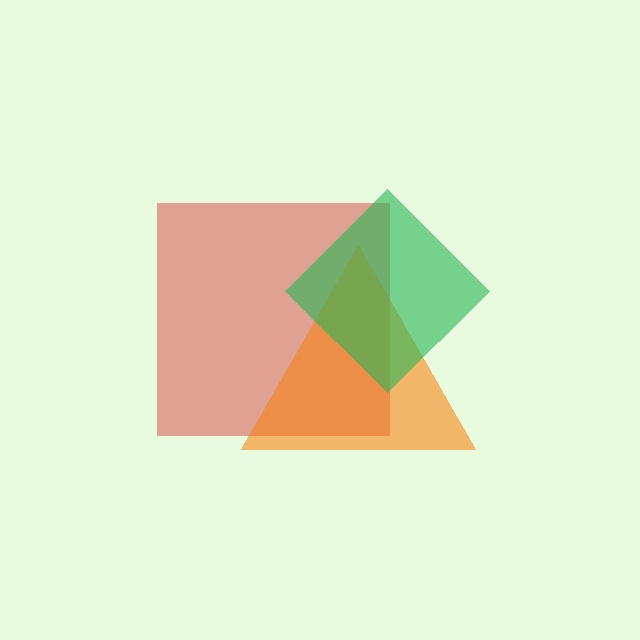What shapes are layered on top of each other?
The layered shapes are: a red square, an orange triangle, a green diamond.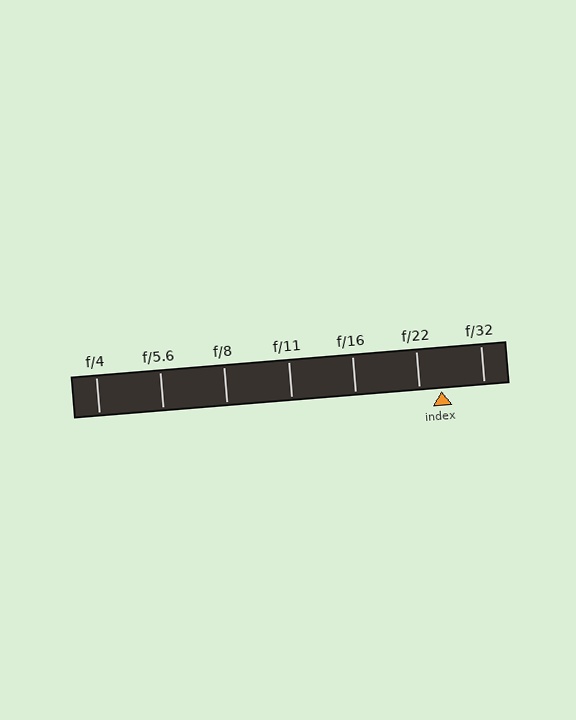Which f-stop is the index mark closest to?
The index mark is closest to f/22.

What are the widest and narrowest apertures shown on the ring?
The widest aperture shown is f/4 and the narrowest is f/32.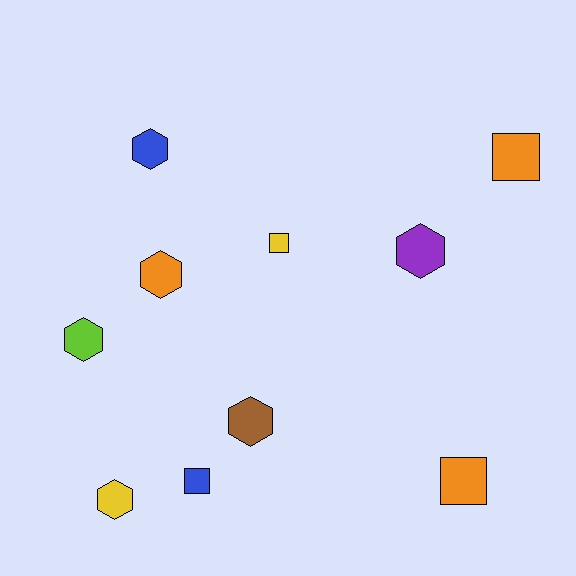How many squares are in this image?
There are 4 squares.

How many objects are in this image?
There are 10 objects.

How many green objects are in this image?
There are no green objects.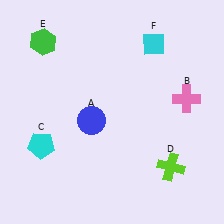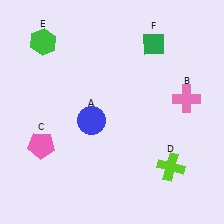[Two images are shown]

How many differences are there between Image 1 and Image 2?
There are 2 differences between the two images.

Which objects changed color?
C changed from cyan to pink. F changed from cyan to green.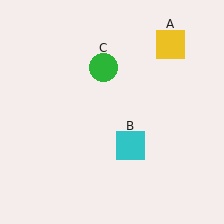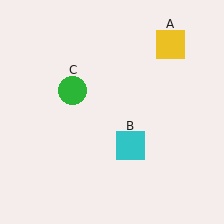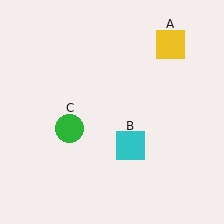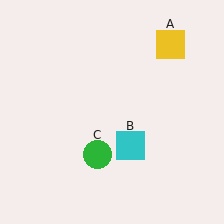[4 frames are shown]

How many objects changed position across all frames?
1 object changed position: green circle (object C).